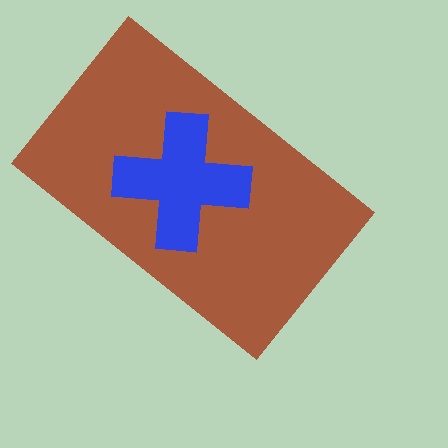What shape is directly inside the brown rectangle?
The blue cross.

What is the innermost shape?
The blue cross.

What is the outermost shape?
The brown rectangle.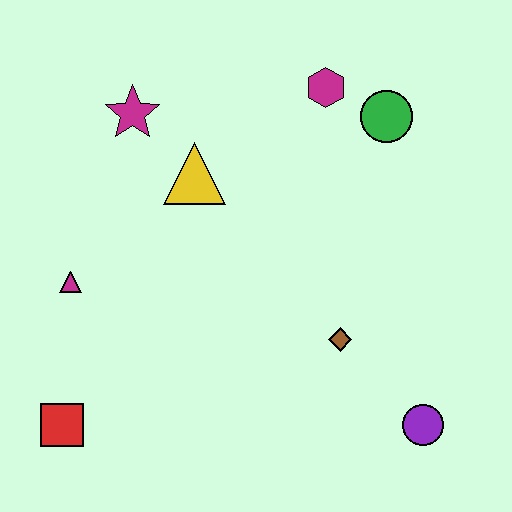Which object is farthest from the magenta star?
The purple circle is farthest from the magenta star.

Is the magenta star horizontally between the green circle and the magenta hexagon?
No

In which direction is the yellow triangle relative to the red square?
The yellow triangle is above the red square.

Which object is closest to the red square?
The magenta triangle is closest to the red square.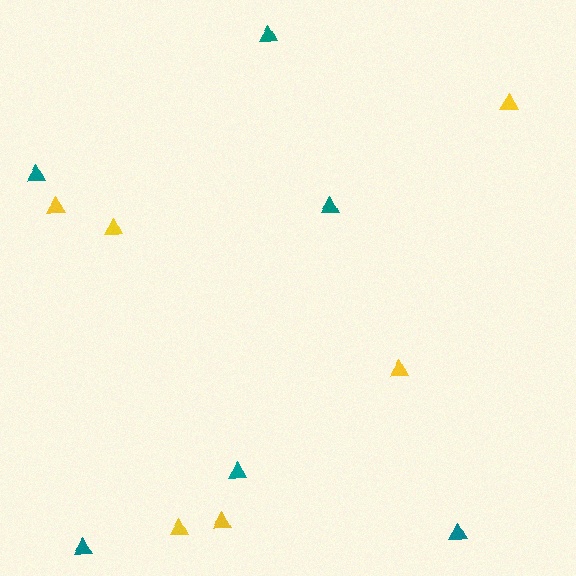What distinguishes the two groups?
There are 2 groups: one group of yellow triangles (6) and one group of teal triangles (6).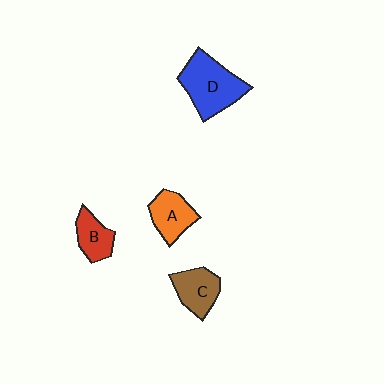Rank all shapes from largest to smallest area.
From largest to smallest: D (blue), C (brown), A (orange), B (red).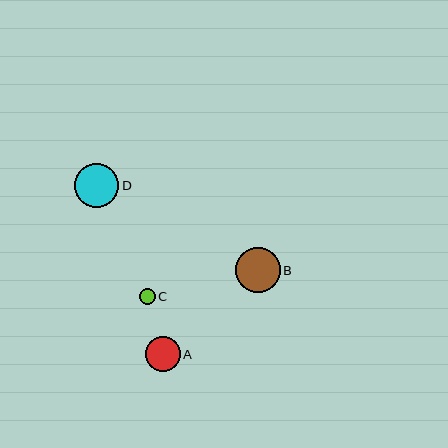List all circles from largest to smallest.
From largest to smallest: B, D, A, C.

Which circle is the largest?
Circle B is the largest with a size of approximately 45 pixels.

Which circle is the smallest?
Circle C is the smallest with a size of approximately 16 pixels.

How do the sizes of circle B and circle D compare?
Circle B and circle D are approximately the same size.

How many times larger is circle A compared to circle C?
Circle A is approximately 2.2 times the size of circle C.